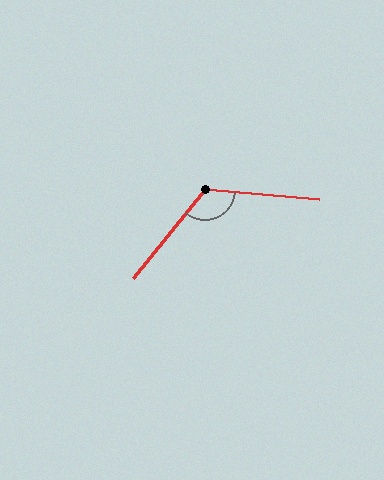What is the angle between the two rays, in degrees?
Approximately 124 degrees.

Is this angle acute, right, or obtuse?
It is obtuse.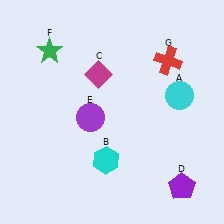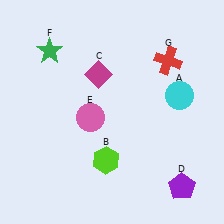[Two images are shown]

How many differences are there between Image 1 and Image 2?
There are 2 differences between the two images.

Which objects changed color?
B changed from cyan to lime. E changed from purple to pink.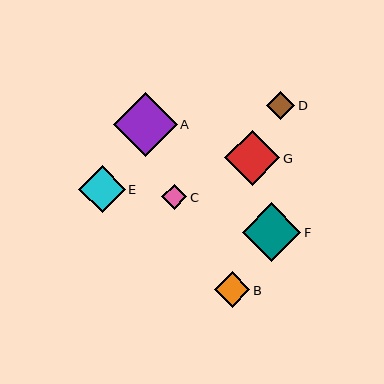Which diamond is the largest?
Diamond A is the largest with a size of approximately 63 pixels.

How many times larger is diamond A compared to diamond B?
Diamond A is approximately 1.8 times the size of diamond B.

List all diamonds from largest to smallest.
From largest to smallest: A, F, G, E, B, D, C.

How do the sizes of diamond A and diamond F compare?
Diamond A and diamond F are approximately the same size.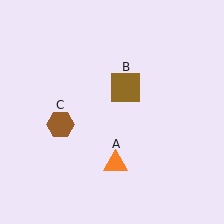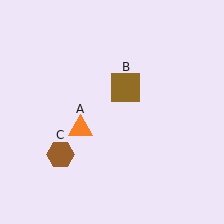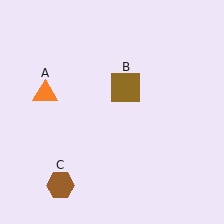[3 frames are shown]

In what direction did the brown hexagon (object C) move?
The brown hexagon (object C) moved down.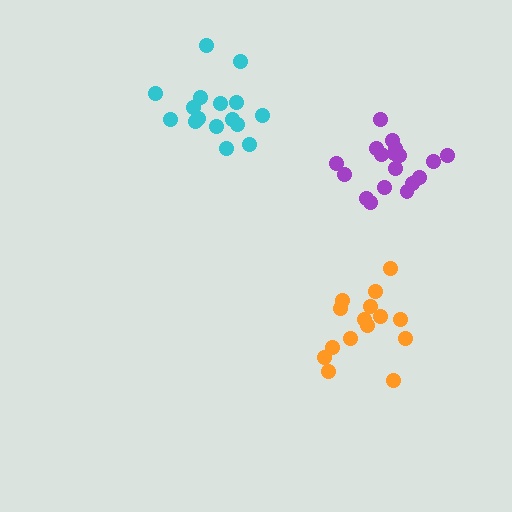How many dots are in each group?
Group 1: 15 dots, Group 2: 16 dots, Group 3: 18 dots (49 total).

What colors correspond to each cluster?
The clusters are colored: orange, cyan, purple.